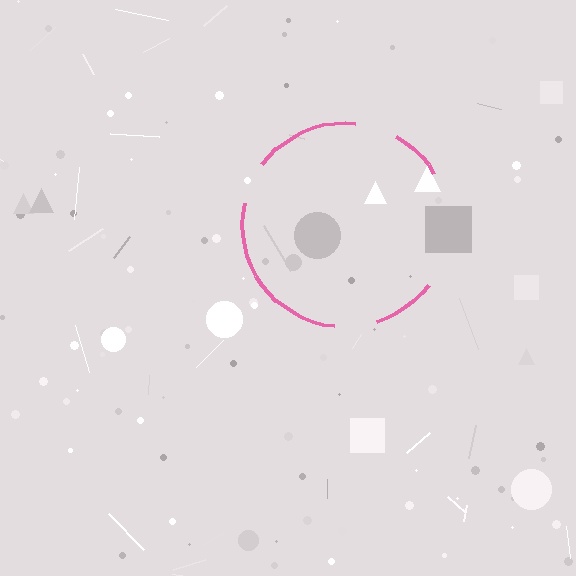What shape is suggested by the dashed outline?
The dashed outline suggests a circle.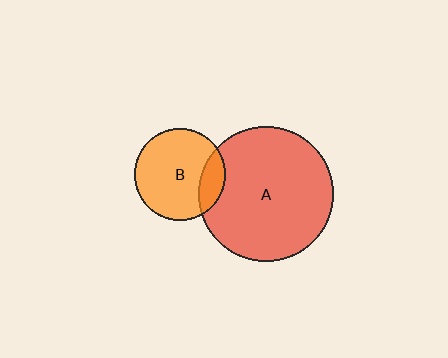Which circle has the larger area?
Circle A (red).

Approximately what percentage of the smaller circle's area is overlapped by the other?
Approximately 20%.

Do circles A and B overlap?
Yes.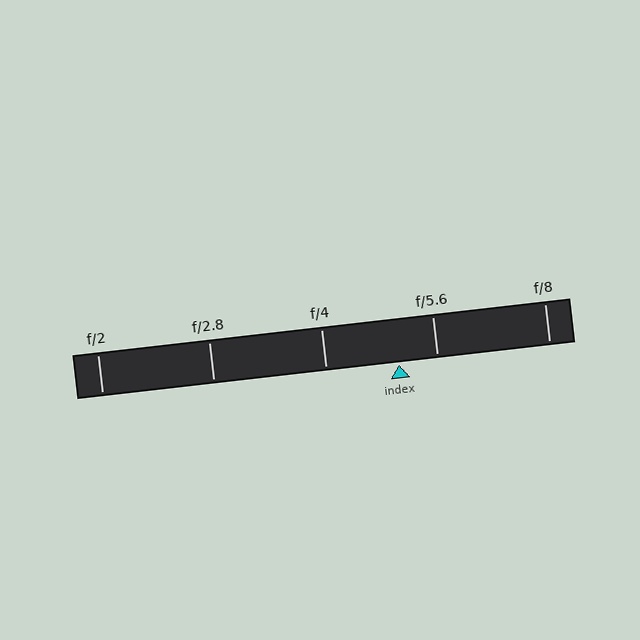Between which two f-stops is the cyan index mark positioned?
The index mark is between f/4 and f/5.6.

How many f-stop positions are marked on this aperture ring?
There are 5 f-stop positions marked.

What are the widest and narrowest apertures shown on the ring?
The widest aperture shown is f/2 and the narrowest is f/8.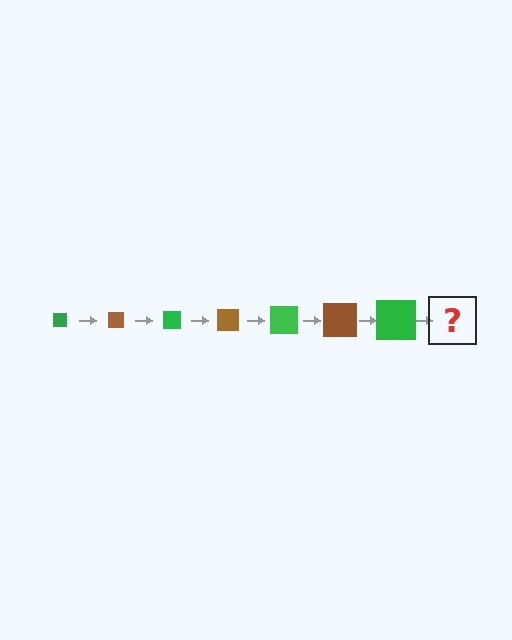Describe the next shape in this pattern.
It should be a brown square, larger than the previous one.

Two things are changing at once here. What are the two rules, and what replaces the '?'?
The two rules are that the square grows larger each step and the color cycles through green and brown. The '?' should be a brown square, larger than the previous one.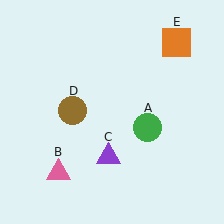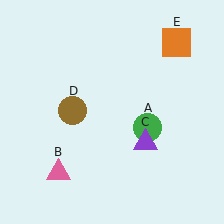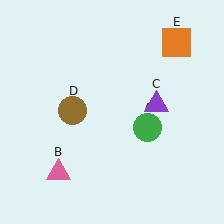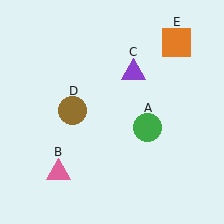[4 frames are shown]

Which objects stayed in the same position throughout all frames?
Green circle (object A) and pink triangle (object B) and brown circle (object D) and orange square (object E) remained stationary.